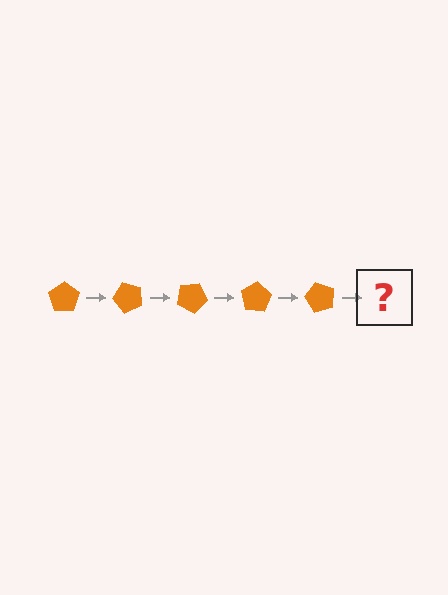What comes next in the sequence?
The next element should be an orange pentagon rotated 250 degrees.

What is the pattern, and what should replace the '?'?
The pattern is that the pentagon rotates 50 degrees each step. The '?' should be an orange pentagon rotated 250 degrees.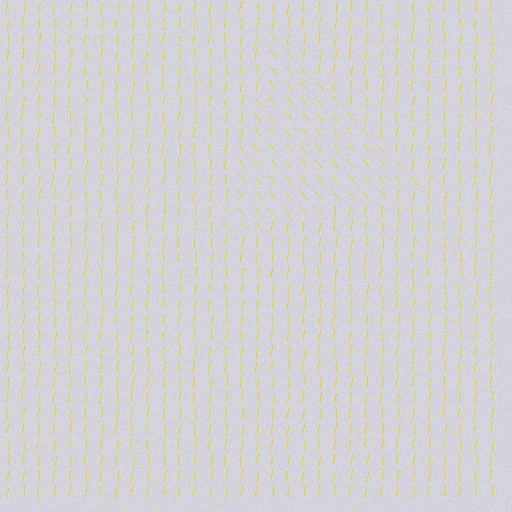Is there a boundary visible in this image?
Yes, there is a texture boundary formed by a change in line orientation.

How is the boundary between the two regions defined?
The boundary is defined purely by a change in line orientation (approximately 45 degrees difference). All lines are the same color and thickness.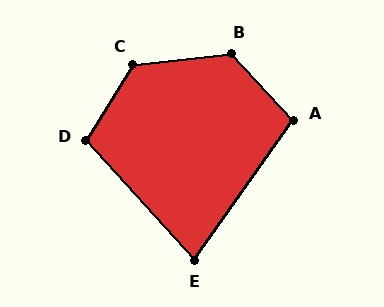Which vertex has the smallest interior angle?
E, at approximately 78 degrees.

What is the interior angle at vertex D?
Approximately 106 degrees (obtuse).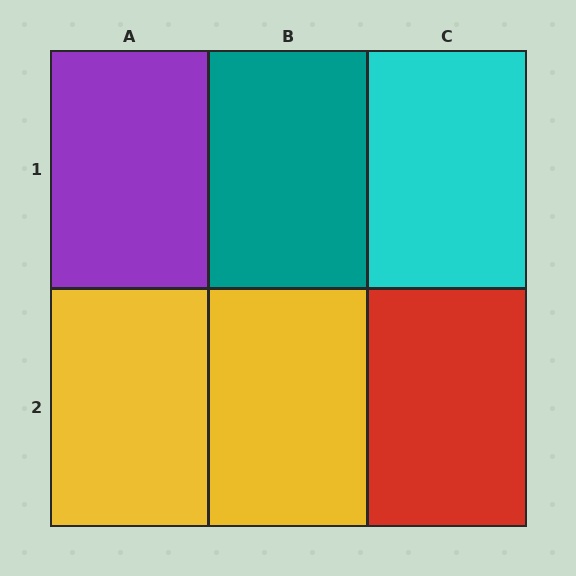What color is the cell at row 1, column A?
Purple.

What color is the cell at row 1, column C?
Cyan.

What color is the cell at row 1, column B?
Teal.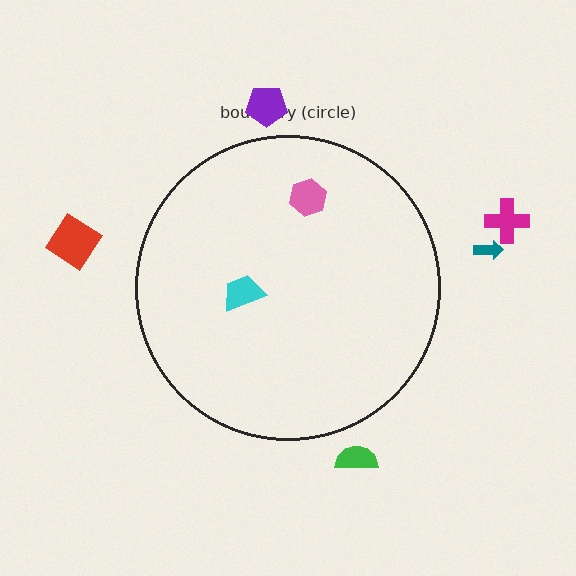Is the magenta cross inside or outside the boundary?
Outside.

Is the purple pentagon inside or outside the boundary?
Outside.